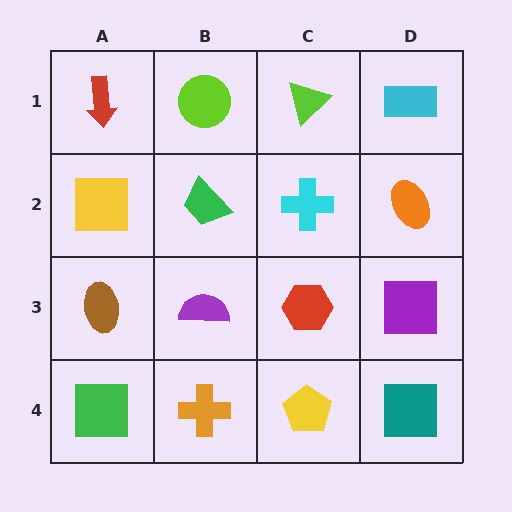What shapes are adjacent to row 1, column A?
A yellow square (row 2, column A), a lime circle (row 1, column B).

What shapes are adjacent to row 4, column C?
A red hexagon (row 3, column C), an orange cross (row 4, column B), a teal square (row 4, column D).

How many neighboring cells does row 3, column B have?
4.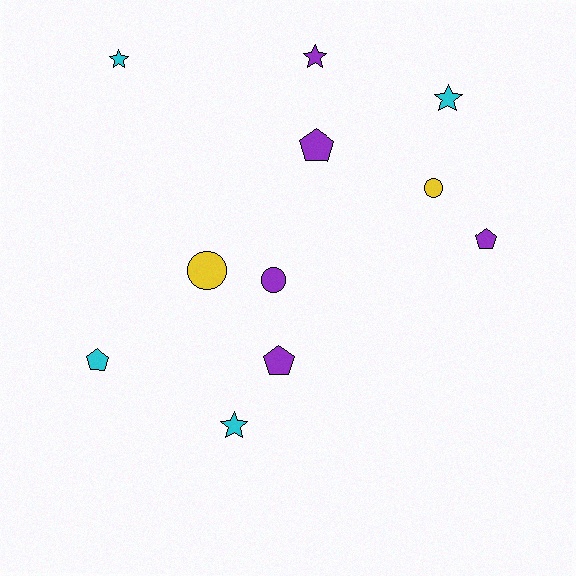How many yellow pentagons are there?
There are no yellow pentagons.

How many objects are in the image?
There are 11 objects.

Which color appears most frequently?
Purple, with 5 objects.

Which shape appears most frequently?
Star, with 4 objects.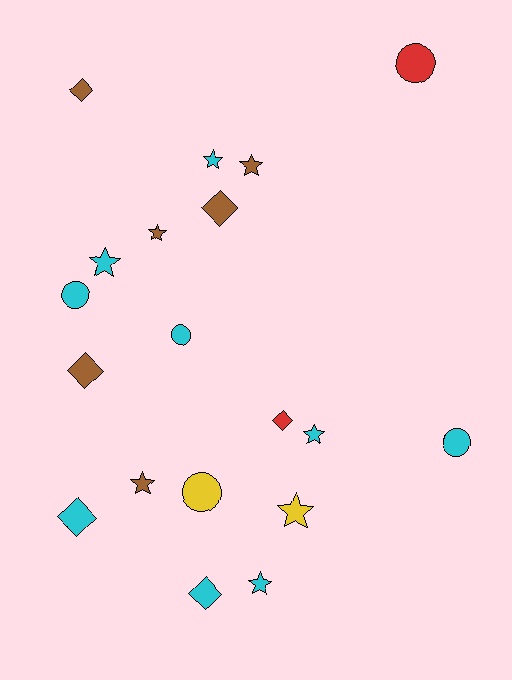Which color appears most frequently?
Cyan, with 9 objects.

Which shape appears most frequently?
Star, with 8 objects.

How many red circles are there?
There is 1 red circle.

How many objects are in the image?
There are 19 objects.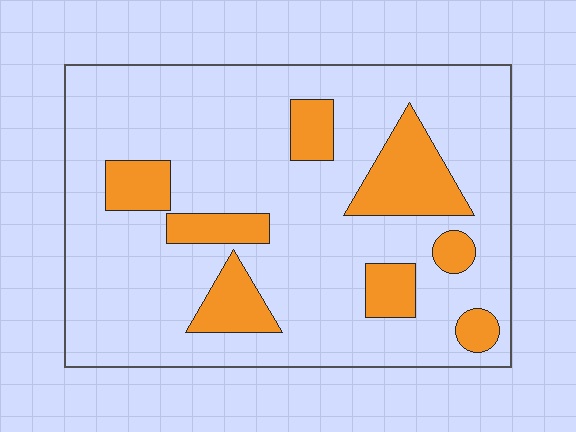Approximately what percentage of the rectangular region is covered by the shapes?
Approximately 20%.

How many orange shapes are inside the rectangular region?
8.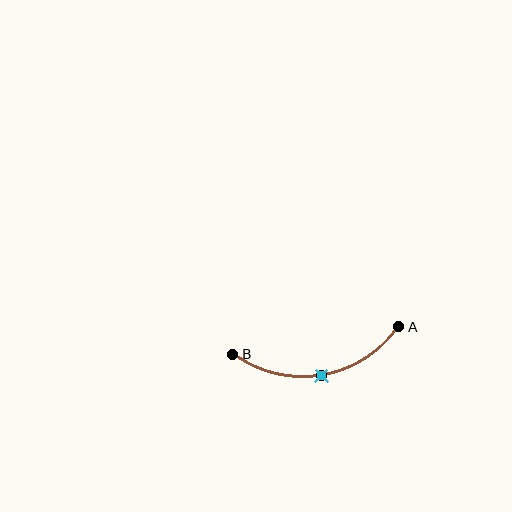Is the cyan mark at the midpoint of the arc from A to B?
Yes. The cyan mark lies on the arc at equal arc-length from both A and B — it is the arc midpoint.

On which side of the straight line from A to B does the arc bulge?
The arc bulges below the straight line connecting A and B.